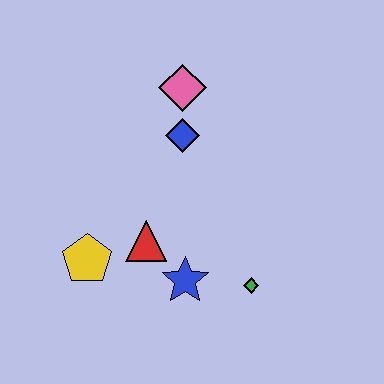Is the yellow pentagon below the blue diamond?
Yes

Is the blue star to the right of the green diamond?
No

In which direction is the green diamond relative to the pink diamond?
The green diamond is below the pink diamond.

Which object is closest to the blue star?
The red triangle is closest to the blue star.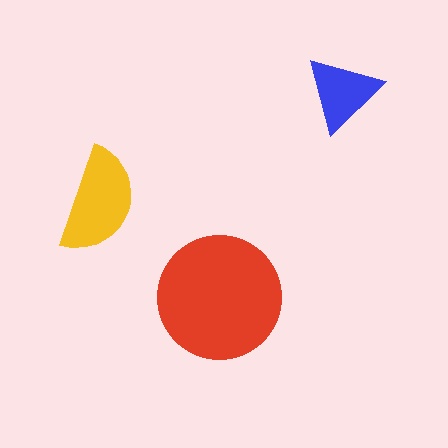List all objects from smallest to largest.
The blue triangle, the yellow semicircle, the red circle.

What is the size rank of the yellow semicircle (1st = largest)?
2nd.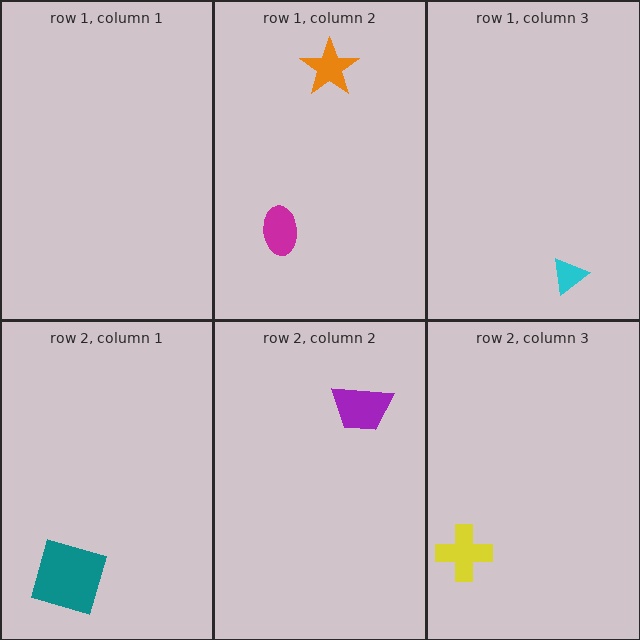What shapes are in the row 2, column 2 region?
The purple trapezoid.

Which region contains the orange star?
The row 1, column 2 region.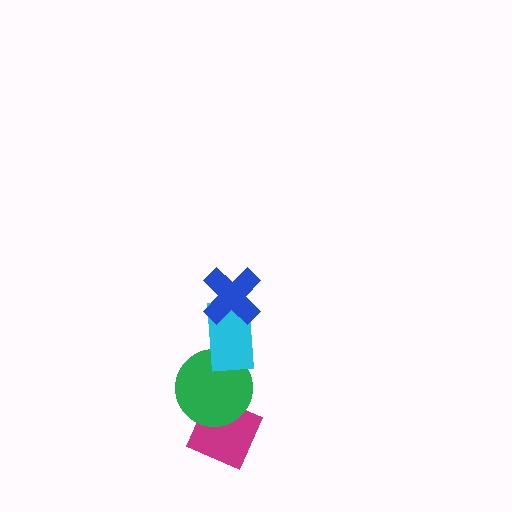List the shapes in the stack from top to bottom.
From top to bottom: the blue cross, the cyan rectangle, the green circle, the magenta diamond.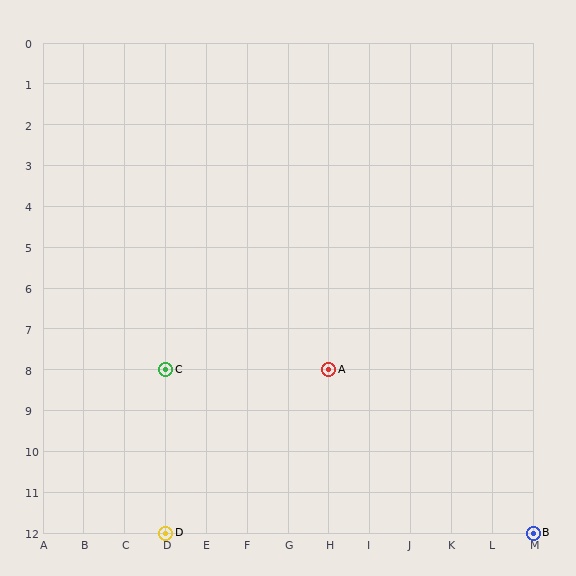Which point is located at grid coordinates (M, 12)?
Point B is at (M, 12).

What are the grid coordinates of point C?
Point C is at grid coordinates (D, 8).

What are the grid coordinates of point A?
Point A is at grid coordinates (H, 8).